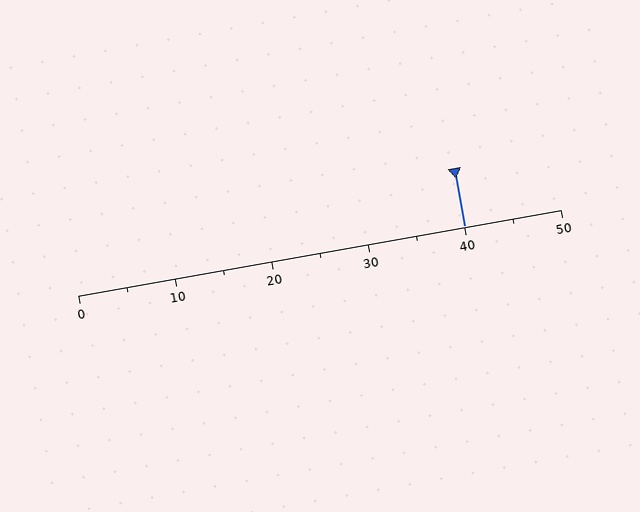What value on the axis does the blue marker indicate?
The marker indicates approximately 40.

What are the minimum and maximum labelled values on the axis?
The axis runs from 0 to 50.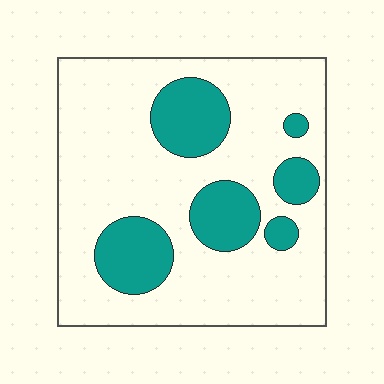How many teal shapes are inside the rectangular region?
6.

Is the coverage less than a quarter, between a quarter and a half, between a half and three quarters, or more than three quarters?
Less than a quarter.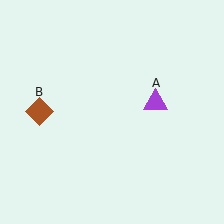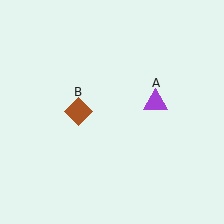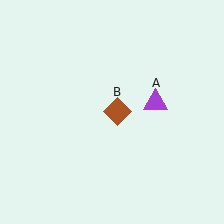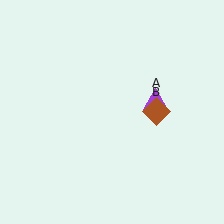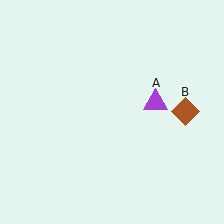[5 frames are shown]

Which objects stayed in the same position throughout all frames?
Purple triangle (object A) remained stationary.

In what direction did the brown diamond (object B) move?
The brown diamond (object B) moved right.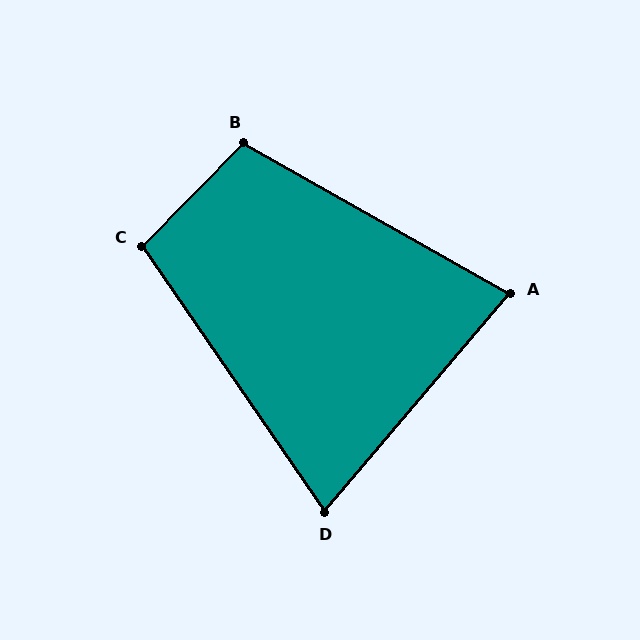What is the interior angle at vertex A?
Approximately 79 degrees (acute).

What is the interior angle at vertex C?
Approximately 101 degrees (obtuse).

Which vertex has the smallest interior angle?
D, at approximately 75 degrees.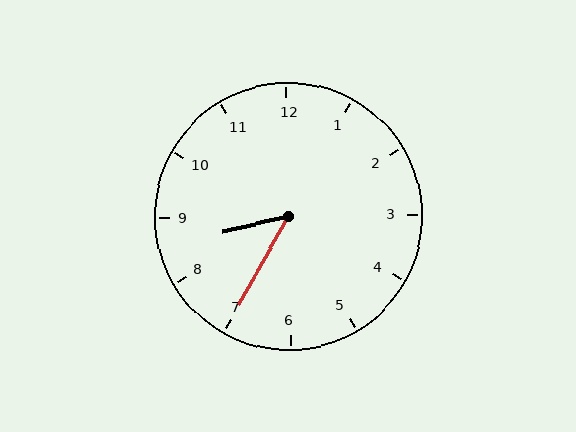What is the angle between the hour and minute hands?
Approximately 48 degrees.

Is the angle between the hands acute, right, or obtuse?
It is acute.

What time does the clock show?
8:35.